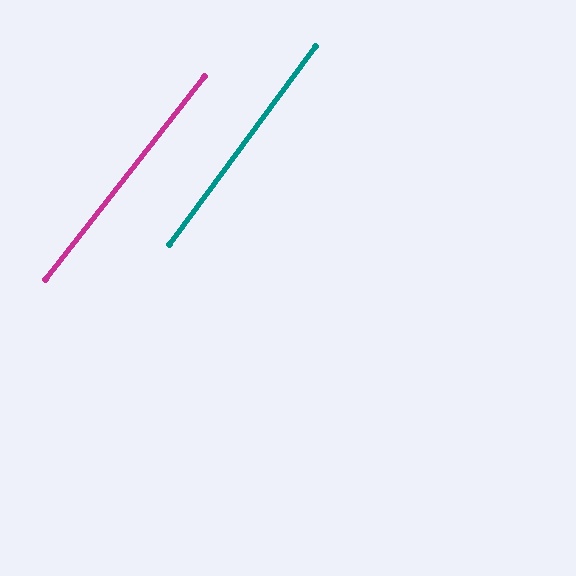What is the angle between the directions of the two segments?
Approximately 2 degrees.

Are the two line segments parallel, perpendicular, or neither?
Parallel — their directions differ by only 1.6°.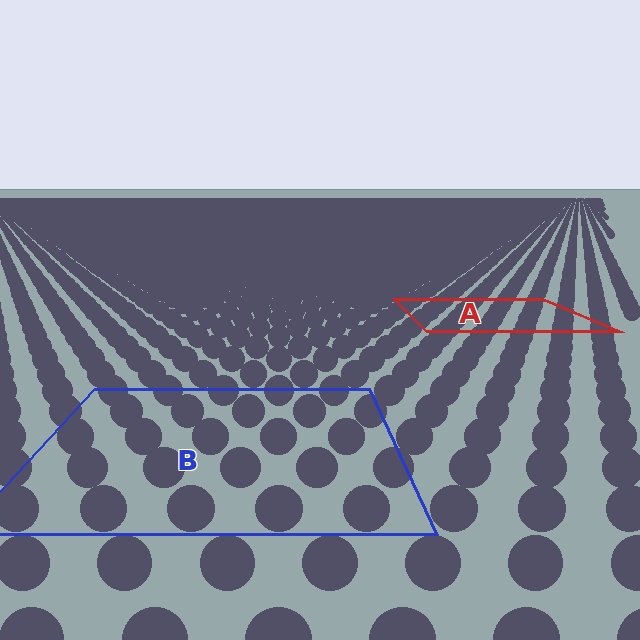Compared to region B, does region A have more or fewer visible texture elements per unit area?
Region A has more texture elements per unit area — they are packed more densely because it is farther away.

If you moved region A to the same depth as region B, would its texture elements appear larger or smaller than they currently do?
They would appear larger. At a closer depth, the same texture elements are projected at a bigger on-screen size.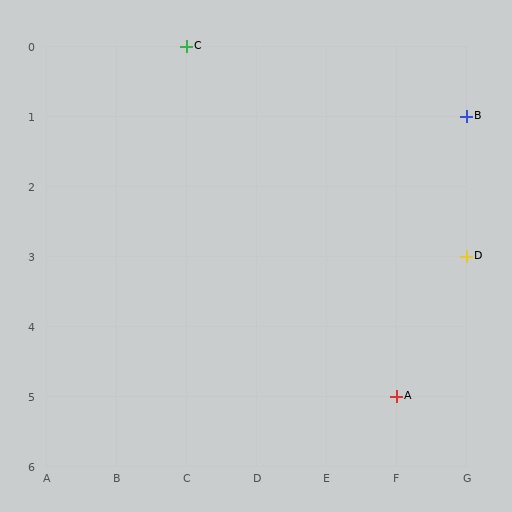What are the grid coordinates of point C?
Point C is at grid coordinates (C, 0).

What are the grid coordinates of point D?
Point D is at grid coordinates (G, 3).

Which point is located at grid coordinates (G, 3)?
Point D is at (G, 3).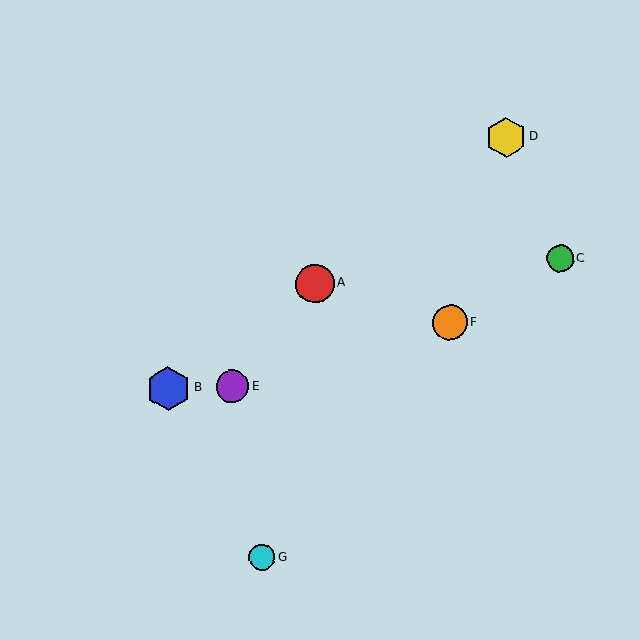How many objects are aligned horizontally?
2 objects (B, E) are aligned horizontally.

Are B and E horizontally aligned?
Yes, both are at y≈388.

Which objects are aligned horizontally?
Objects B, E are aligned horizontally.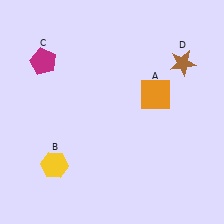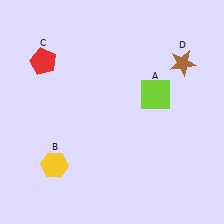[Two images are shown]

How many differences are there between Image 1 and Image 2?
There are 2 differences between the two images.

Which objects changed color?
A changed from orange to lime. C changed from magenta to red.